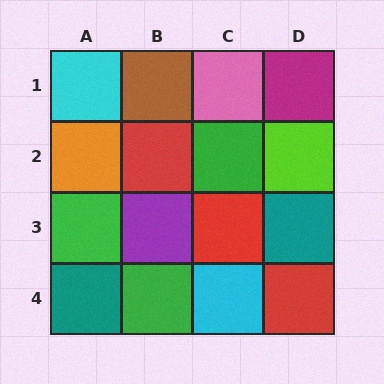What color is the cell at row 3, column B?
Purple.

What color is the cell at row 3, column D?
Teal.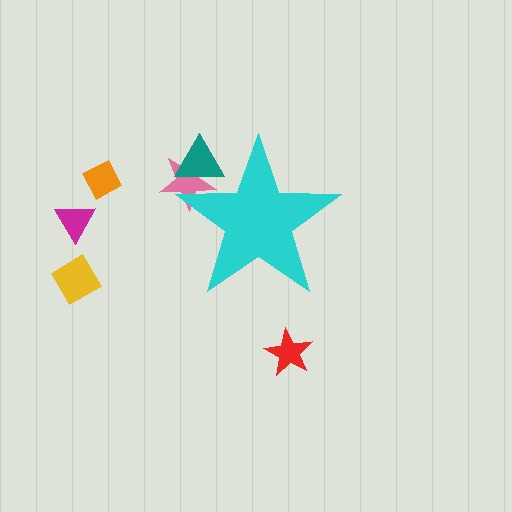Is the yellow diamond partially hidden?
No, the yellow diamond is fully visible.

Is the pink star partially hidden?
Yes, the pink star is partially hidden behind the cyan star.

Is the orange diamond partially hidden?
No, the orange diamond is fully visible.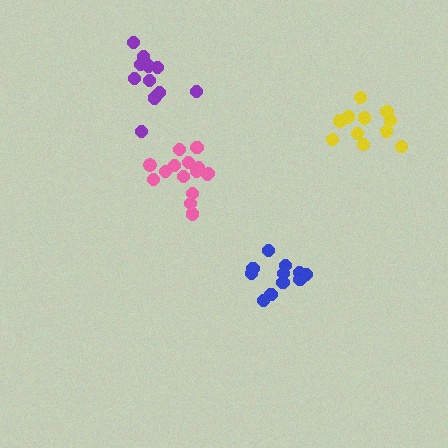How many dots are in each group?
Group 1: 16 dots, Group 2: 11 dots, Group 3: 11 dots, Group 4: 11 dots (49 total).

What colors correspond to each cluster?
The clusters are colored: pink, yellow, blue, purple.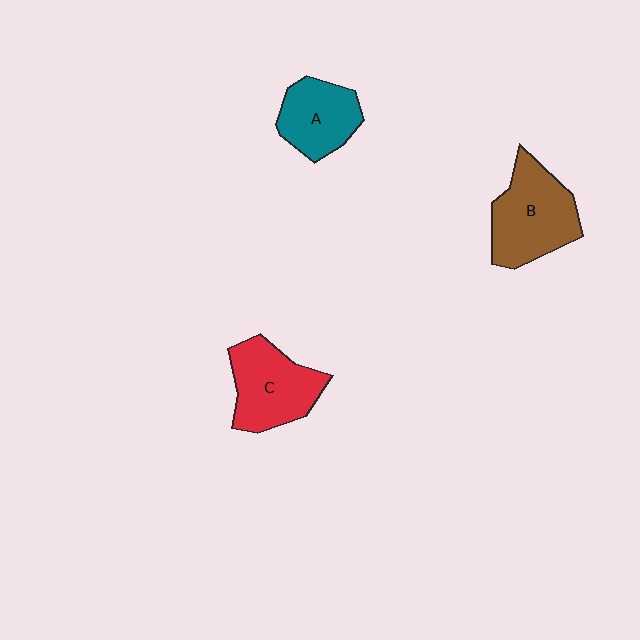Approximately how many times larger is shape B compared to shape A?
Approximately 1.4 times.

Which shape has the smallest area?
Shape A (teal).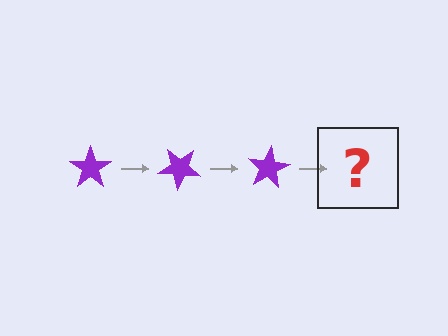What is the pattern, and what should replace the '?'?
The pattern is that the star rotates 40 degrees each step. The '?' should be a purple star rotated 120 degrees.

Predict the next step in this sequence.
The next step is a purple star rotated 120 degrees.